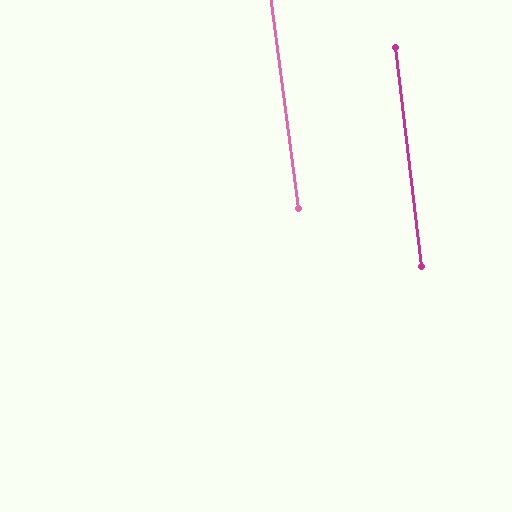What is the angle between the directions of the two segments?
Approximately 1 degree.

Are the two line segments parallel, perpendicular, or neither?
Parallel — their directions differ by only 0.6°.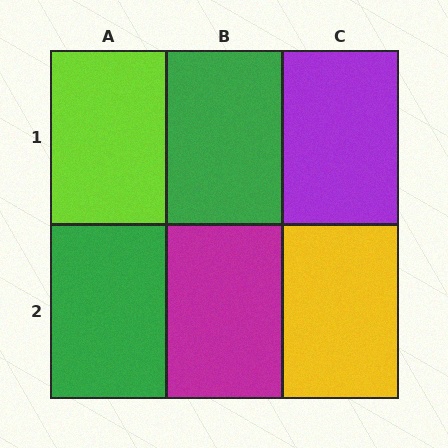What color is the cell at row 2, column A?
Green.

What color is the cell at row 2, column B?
Magenta.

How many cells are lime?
1 cell is lime.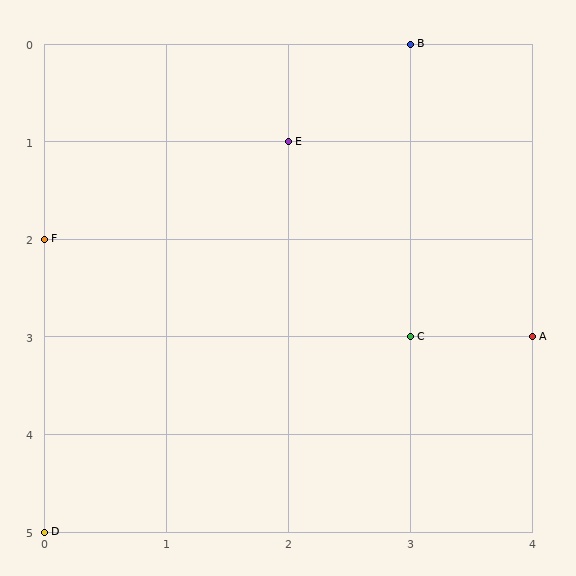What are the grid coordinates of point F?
Point F is at grid coordinates (0, 2).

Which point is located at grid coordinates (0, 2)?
Point F is at (0, 2).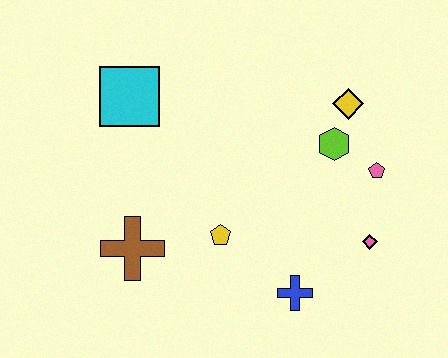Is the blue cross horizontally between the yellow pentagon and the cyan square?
No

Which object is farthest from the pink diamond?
The cyan square is farthest from the pink diamond.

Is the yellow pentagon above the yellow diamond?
No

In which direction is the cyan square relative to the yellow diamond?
The cyan square is to the left of the yellow diamond.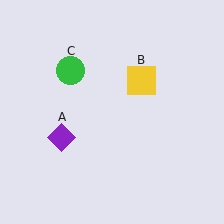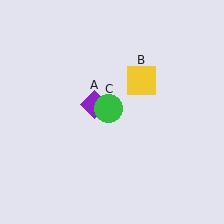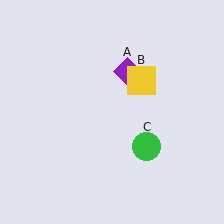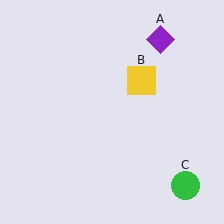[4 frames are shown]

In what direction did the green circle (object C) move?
The green circle (object C) moved down and to the right.